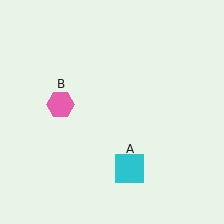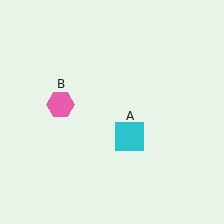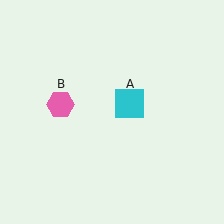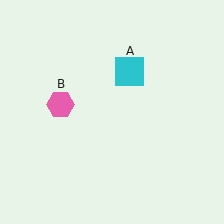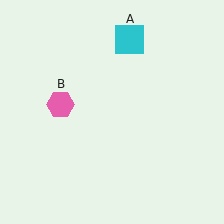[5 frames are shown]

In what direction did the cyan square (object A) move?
The cyan square (object A) moved up.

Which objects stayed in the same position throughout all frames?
Pink hexagon (object B) remained stationary.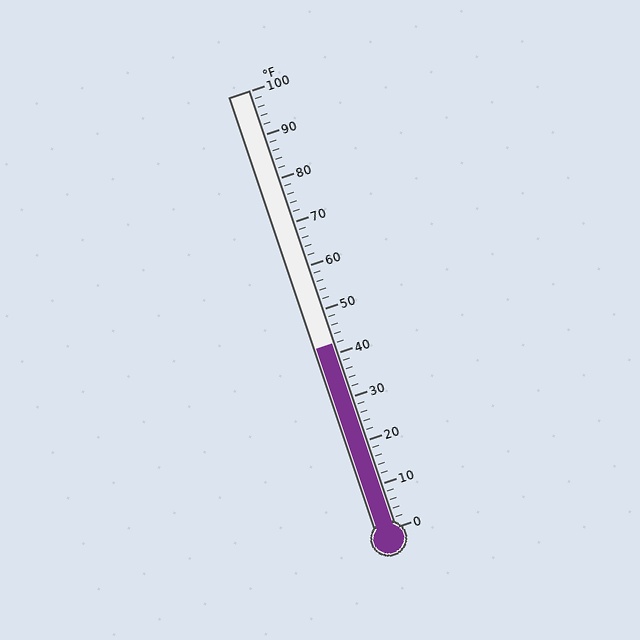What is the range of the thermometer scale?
The thermometer scale ranges from 0°F to 100°F.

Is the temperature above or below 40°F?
The temperature is above 40°F.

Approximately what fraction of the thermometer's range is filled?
The thermometer is filled to approximately 40% of its range.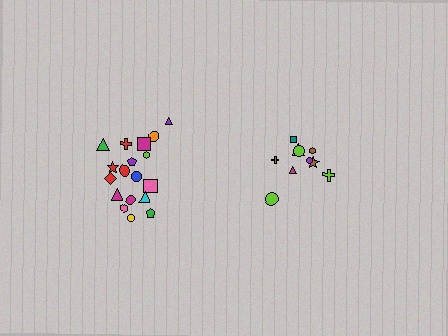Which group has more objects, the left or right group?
The left group.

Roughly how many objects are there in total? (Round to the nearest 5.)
Roughly 30 objects in total.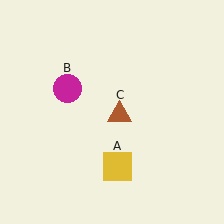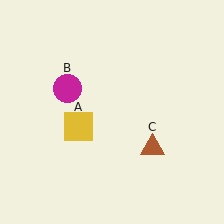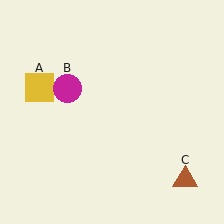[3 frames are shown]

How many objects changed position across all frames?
2 objects changed position: yellow square (object A), brown triangle (object C).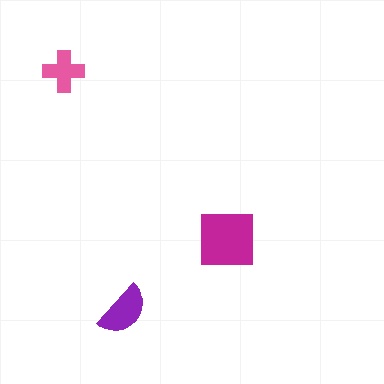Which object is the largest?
The magenta square.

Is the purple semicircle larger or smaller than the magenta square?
Smaller.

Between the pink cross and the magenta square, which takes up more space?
The magenta square.